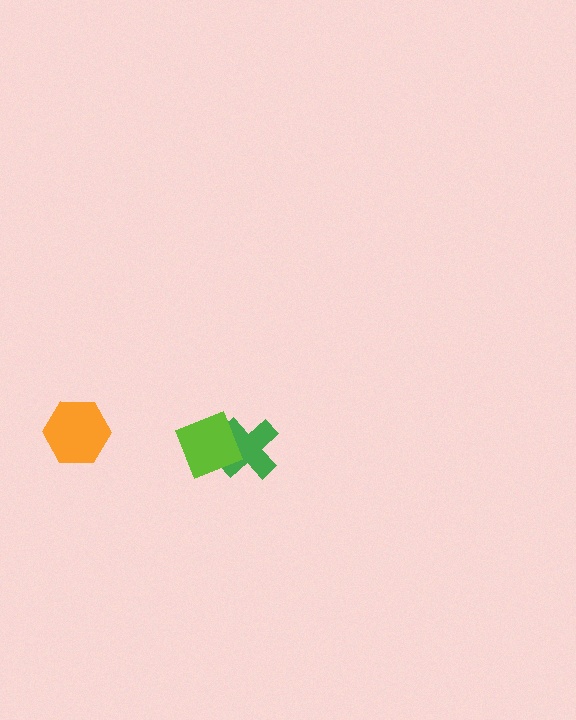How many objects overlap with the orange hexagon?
0 objects overlap with the orange hexagon.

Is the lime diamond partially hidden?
No, no other shape covers it.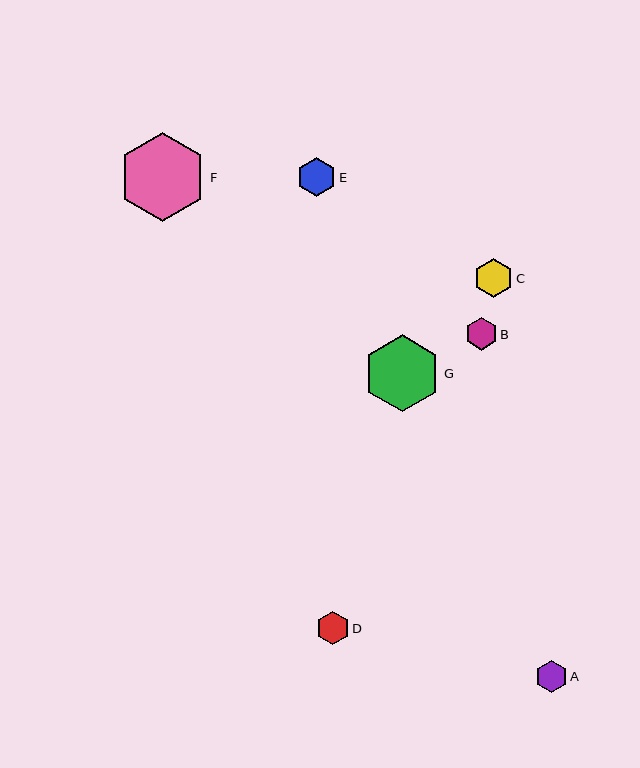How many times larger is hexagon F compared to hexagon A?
Hexagon F is approximately 2.8 times the size of hexagon A.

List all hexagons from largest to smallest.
From largest to smallest: F, G, C, E, D, B, A.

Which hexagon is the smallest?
Hexagon A is the smallest with a size of approximately 32 pixels.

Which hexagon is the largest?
Hexagon F is the largest with a size of approximately 89 pixels.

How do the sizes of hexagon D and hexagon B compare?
Hexagon D and hexagon B are approximately the same size.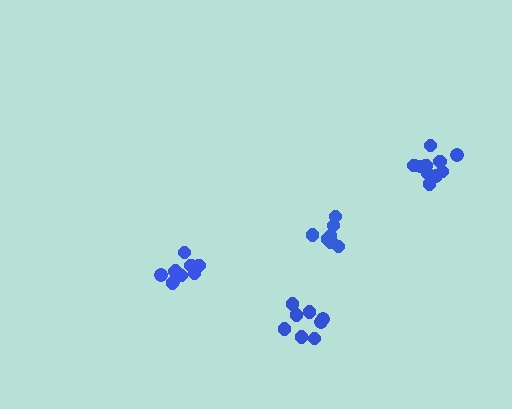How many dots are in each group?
Group 1: 8 dots, Group 2: 8 dots, Group 3: 10 dots, Group 4: 10 dots (36 total).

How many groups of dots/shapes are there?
There are 4 groups.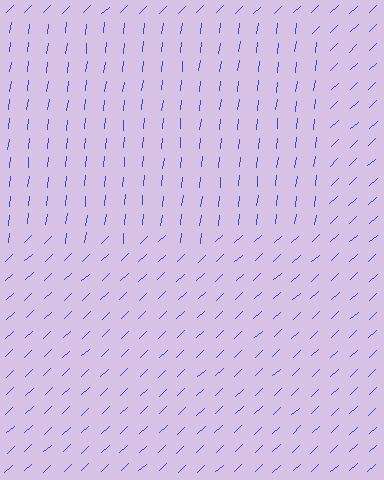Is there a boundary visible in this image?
Yes, there is a texture boundary formed by a change in line orientation.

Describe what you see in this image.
The image is filled with small blue line segments. A rectangle region in the image has lines oriented differently from the surrounding lines, creating a visible texture boundary.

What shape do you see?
I see a rectangle.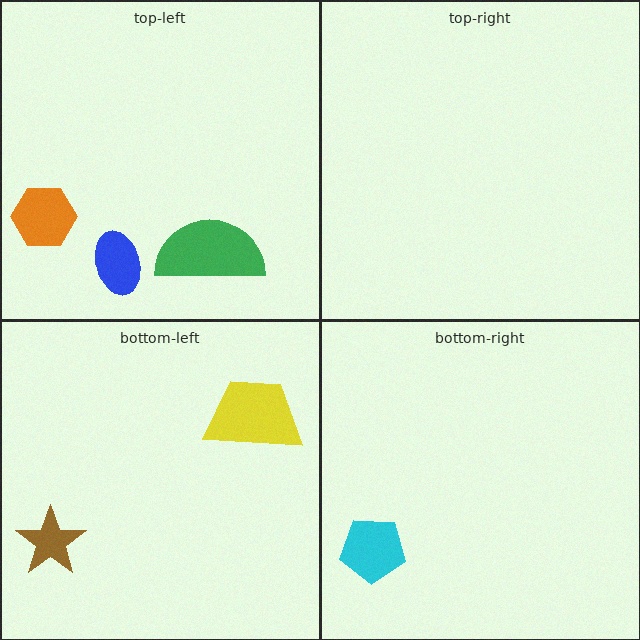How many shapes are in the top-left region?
3.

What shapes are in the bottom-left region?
The brown star, the yellow trapezoid.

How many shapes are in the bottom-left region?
2.